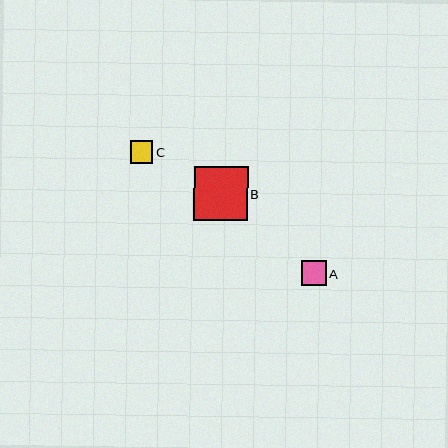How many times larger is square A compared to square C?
Square A is approximately 1.1 times the size of square C.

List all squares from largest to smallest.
From largest to smallest: B, A, C.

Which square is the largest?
Square B is the largest with a size of approximately 54 pixels.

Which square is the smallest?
Square C is the smallest with a size of approximately 22 pixels.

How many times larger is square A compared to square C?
Square A is approximately 1.1 times the size of square C.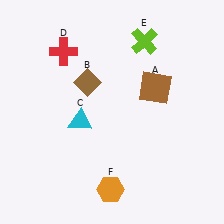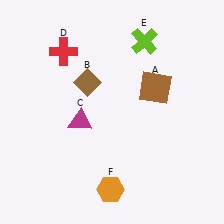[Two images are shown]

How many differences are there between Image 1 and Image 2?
There is 1 difference between the two images.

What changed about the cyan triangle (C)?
In Image 1, C is cyan. In Image 2, it changed to magenta.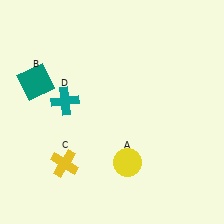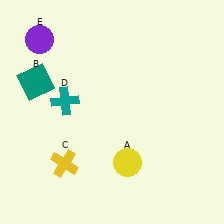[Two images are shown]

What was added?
A purple circle (E) was added in Image 2.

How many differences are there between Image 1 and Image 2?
There is 1 difference between the two images.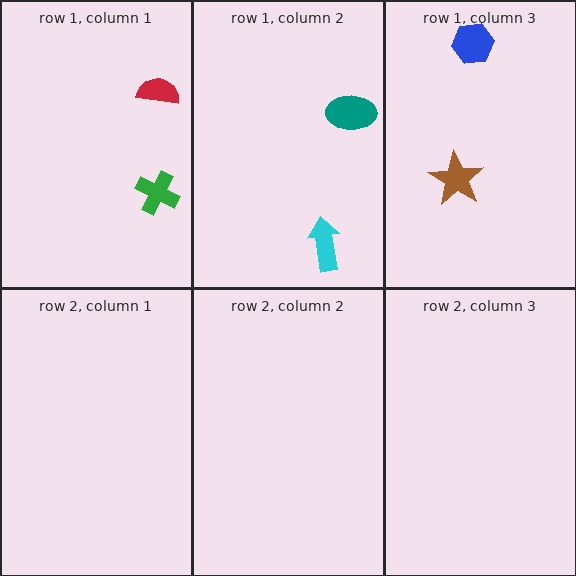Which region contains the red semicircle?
The row 1, column 1 region.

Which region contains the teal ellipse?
The row 1, column 2 region.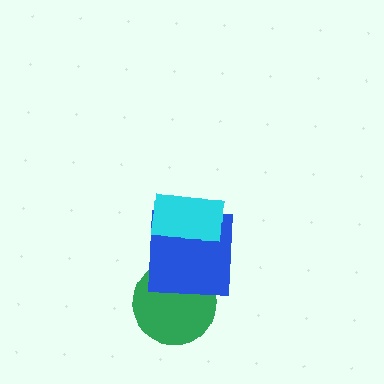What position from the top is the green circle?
The green circle is 3rd from the top.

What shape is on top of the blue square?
The cyan rectangle is on top of the blue square.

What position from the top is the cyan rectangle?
The cyan rectangle is 1st from the top.